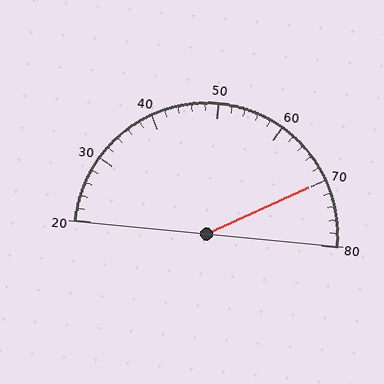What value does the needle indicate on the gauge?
The needle indicates approximately 70.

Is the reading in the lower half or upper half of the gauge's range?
The reading is in the upper half of the range (20 to 80).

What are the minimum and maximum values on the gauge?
The gauge ranges from 20 to 80.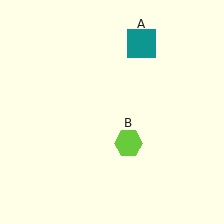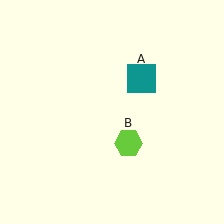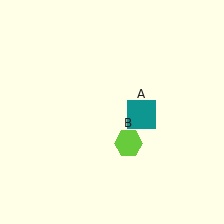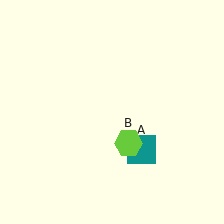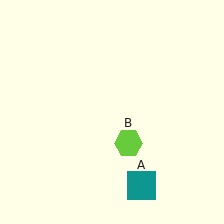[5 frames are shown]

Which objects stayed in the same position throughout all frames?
Lime hexagon (object B) remained stationary.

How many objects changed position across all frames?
1 object changed position: teal square (object A).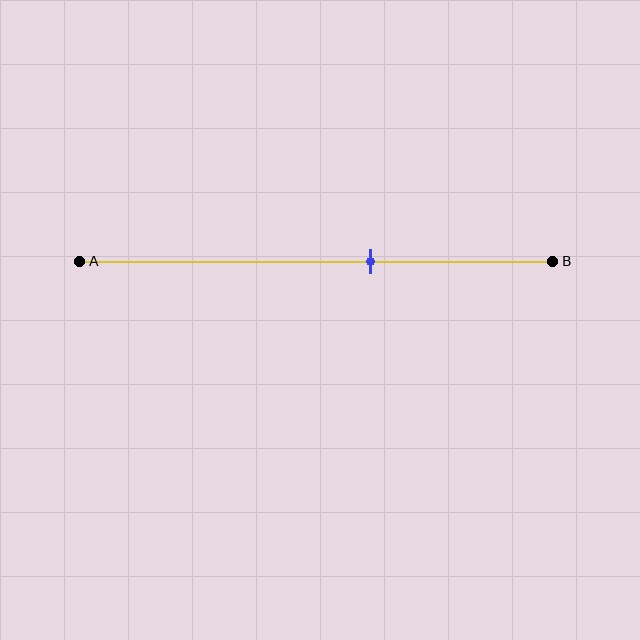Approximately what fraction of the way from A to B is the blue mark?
The blue mark is approximately 60% of the way from A to B.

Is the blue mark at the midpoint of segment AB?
No, the mark is at about 60% from A, not at the 50% midpoint.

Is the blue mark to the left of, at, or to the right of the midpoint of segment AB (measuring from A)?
The blue mark is to the right of the midpoint of segment AB.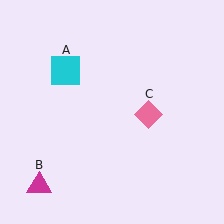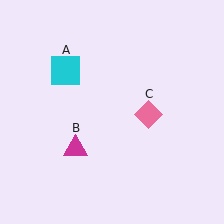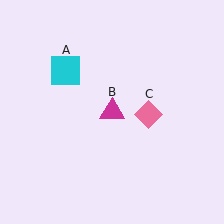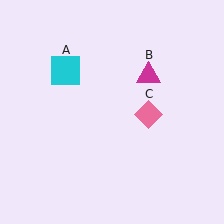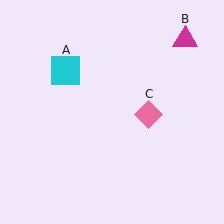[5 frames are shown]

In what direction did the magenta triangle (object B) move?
The magenta triangle (object B) moved up and to the right.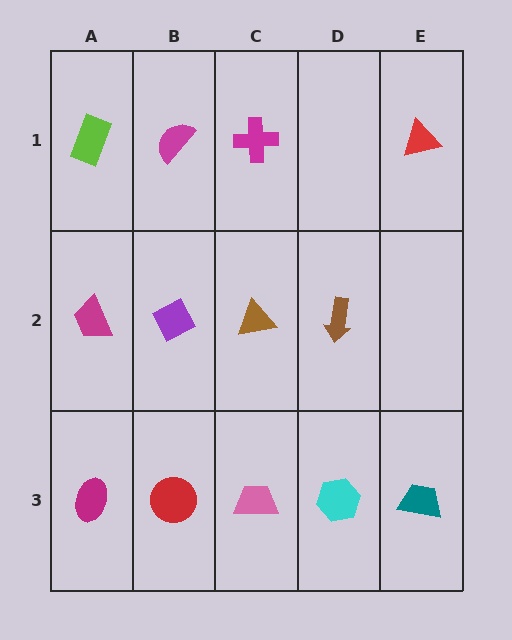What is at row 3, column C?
A pink trapezoid.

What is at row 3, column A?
A magenta ellipse.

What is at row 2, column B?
A purple diamond.